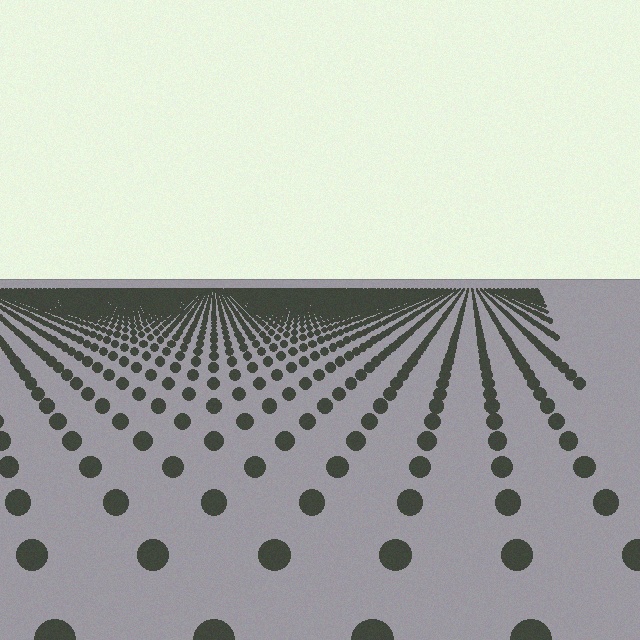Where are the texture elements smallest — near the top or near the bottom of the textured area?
Near the top.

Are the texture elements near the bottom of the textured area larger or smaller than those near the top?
Larger. Near the bottom, elements are closer to the viewer and appear at a bigger on-screen size.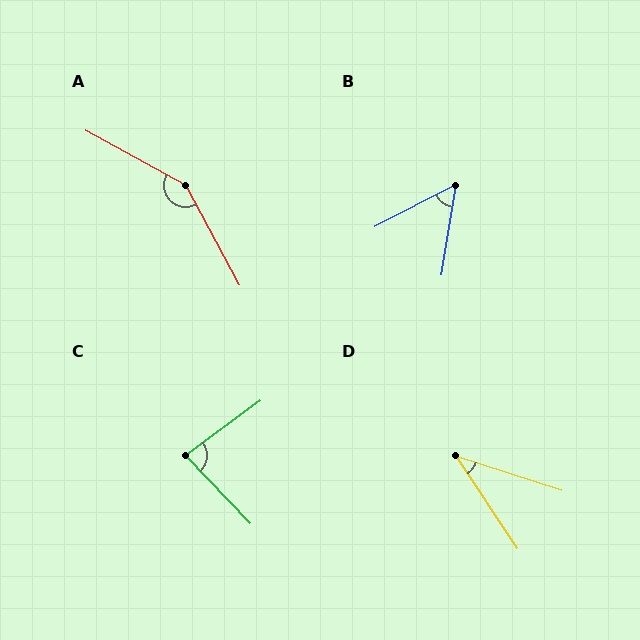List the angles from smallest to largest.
D (38°), B (53°), C (83°), A (147°).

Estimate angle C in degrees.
Approximately 83 degrees.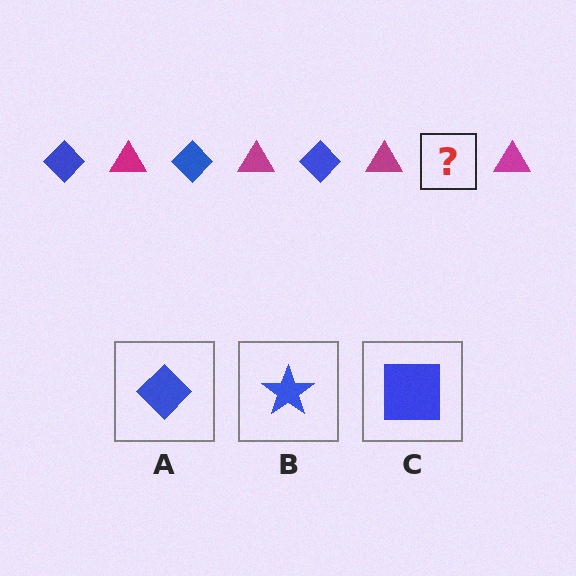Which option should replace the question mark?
Option A.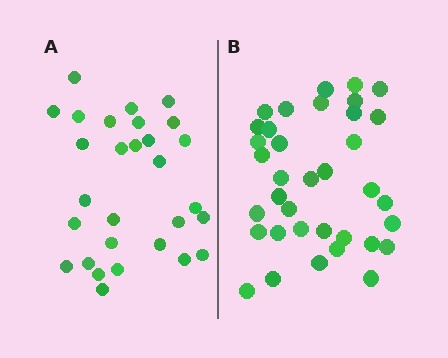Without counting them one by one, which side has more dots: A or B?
Region B (the right region) has more dots.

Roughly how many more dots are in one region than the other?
Region B has roughly 8 or so more dots than region A.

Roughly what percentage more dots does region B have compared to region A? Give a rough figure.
About 25% more.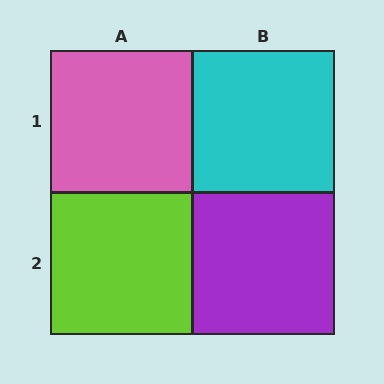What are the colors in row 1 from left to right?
Pink, cyan.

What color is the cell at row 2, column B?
Purple.